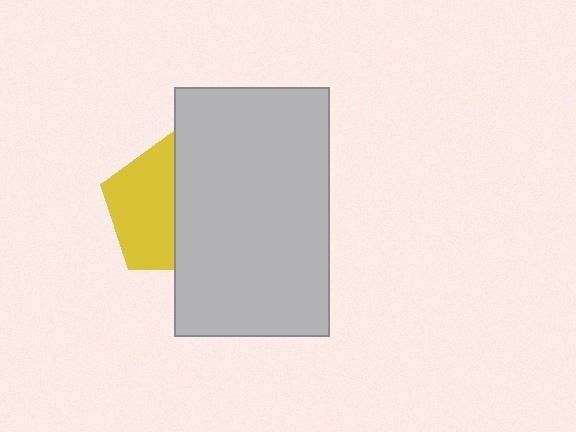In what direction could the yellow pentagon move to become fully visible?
The yellow pentagon could move left. That would shift it out from behind the light gray rectangle entirely.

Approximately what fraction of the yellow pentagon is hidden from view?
Roughly 50% of the yellow pentagon is hidden behind the light gray rectangle.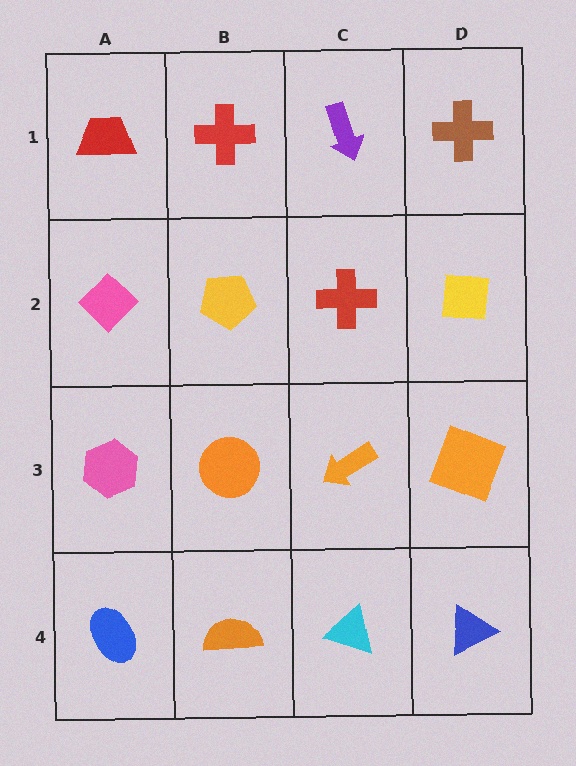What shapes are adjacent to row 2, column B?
A red cross (row 1, column B), an orange circle (row 3, column B), a pink diamond (row 2, column A), a red cross (row 2, column C).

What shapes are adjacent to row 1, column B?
A yellow pentagon (row 2, column B), a red trapezoid (row 1, column A), a purple arrow (row 1, column C).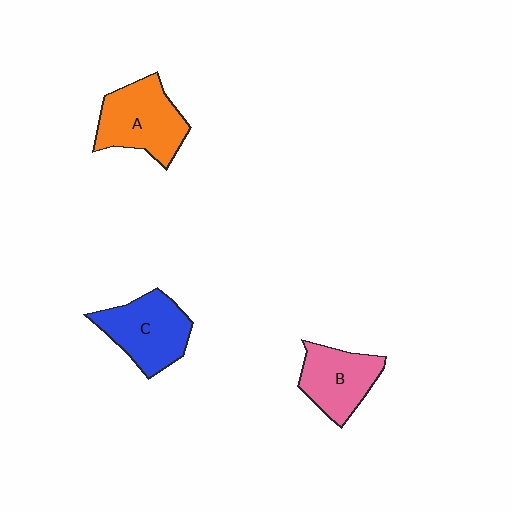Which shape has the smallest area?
Shape B (pink).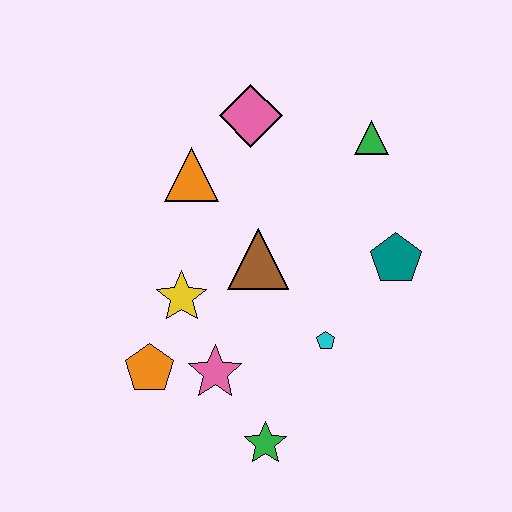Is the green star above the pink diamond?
No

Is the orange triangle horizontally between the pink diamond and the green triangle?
No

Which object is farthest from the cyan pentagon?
The pink diamond is farthest from the cyan pentagon.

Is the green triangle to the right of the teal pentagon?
No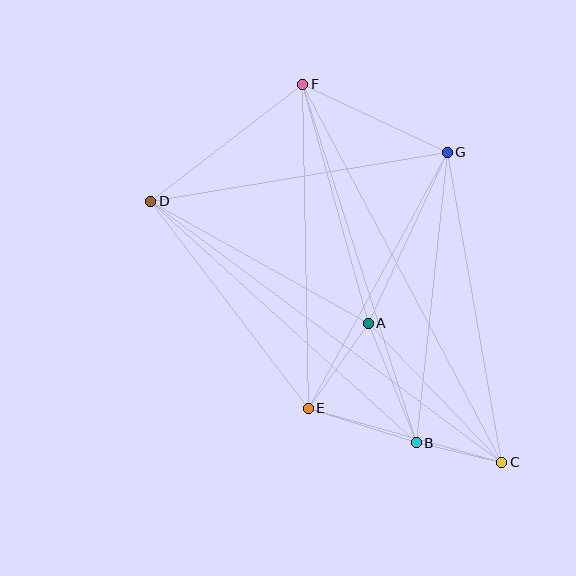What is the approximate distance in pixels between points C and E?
The distance between C and E is approximately 201 pixels.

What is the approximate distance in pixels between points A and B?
The distance between A and B is approximately 128 pixels.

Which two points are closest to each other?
Points B and C are closest to each other.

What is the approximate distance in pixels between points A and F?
The distance between A and F is approximately 248 pixels.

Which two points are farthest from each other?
Points C and D are farthest from each other.